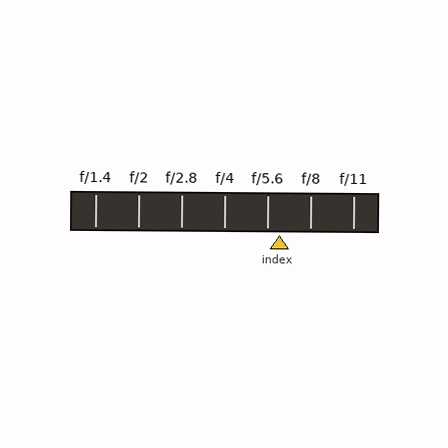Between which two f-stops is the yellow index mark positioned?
The index mark is between f/5.6 and f/8.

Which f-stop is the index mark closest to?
The index mark is closest to f/5.6.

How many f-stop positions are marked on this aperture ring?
There are 7 f-stop positions marked.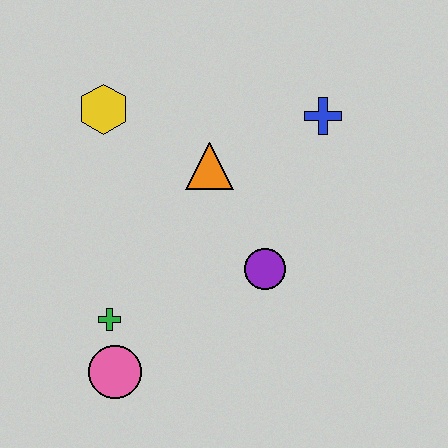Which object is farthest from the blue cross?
The pink circle is farthest from the blue cross.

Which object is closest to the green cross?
The pink circle is closest to the green cross.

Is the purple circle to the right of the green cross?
Yes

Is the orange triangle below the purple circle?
No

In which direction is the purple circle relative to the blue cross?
The purple circle is below the blue cross.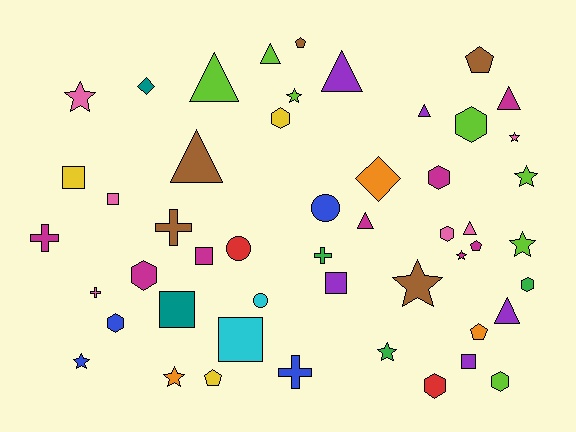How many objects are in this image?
There are 50 objects.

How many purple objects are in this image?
There are 5 purple objects.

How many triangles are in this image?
There are 9 triangles.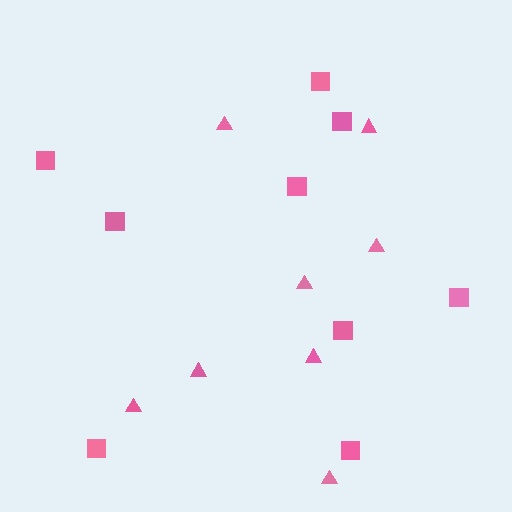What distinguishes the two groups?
There are 2 groups: one group of squares (9) and one group of triangles (8).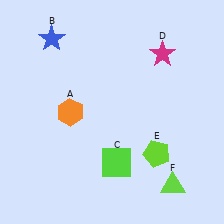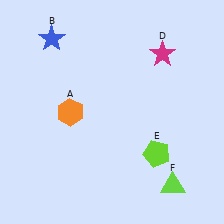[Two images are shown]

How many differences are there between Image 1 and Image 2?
There is 1 difference between the two images.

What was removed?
The lime square (C) was removed in Image 2.